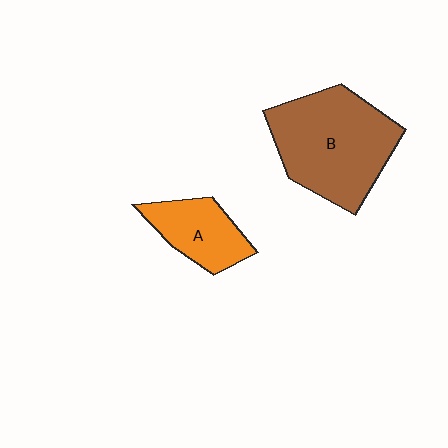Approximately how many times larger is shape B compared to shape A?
Approximately 2.1 times.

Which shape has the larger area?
Shape B (brown).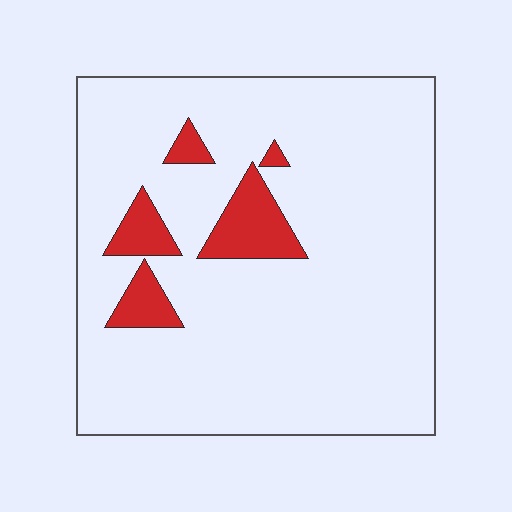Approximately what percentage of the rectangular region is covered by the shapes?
Approximately 10%.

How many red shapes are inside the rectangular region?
5.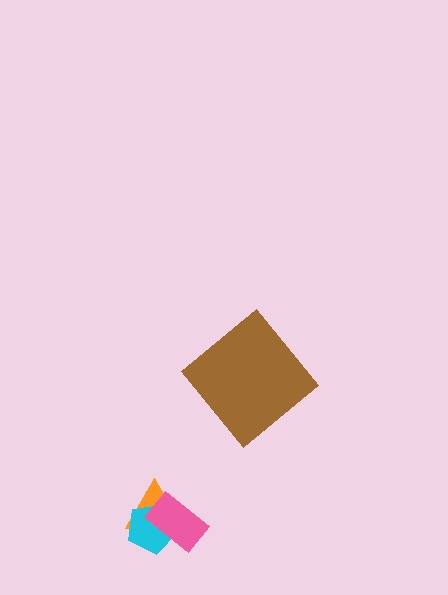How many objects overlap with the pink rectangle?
2 objects overlap with the pink rectangle.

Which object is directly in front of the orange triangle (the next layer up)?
The cyan pentagon is directly in front of the orange triangle.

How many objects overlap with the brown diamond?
0 objects overlap with the brown diamond.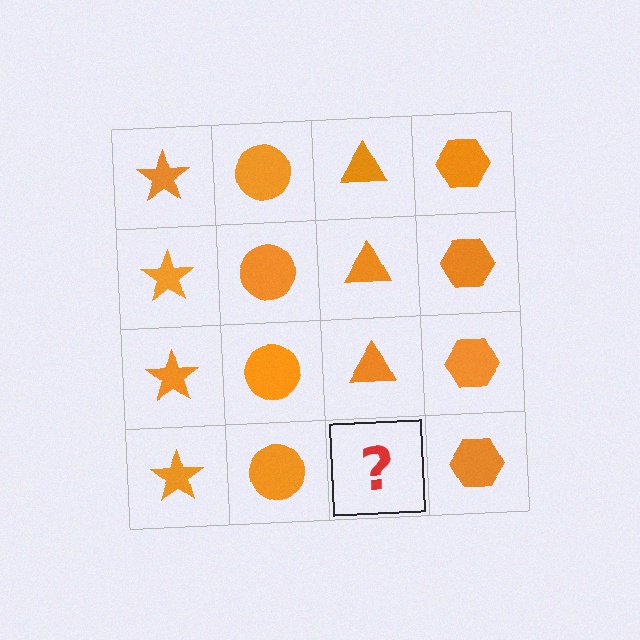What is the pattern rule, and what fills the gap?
The rule is that each column has a consistent shape. The gap should be filled with an orange triangle.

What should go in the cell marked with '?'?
The missing cell should contain an orange triangle.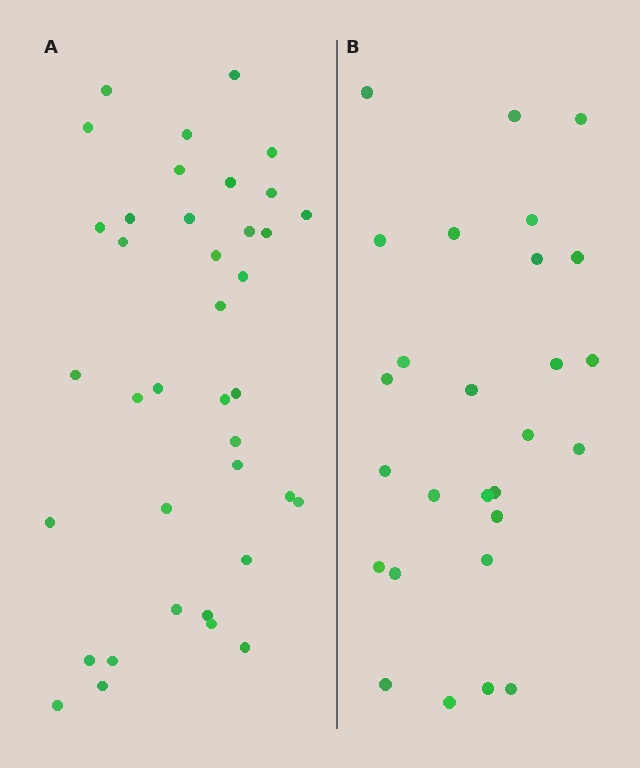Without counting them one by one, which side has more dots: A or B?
Region A (the left region) has more dots.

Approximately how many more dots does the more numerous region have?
Region A has roughly 12 or so more dots than region B.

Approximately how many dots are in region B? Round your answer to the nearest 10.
About 30 dots. (The exact count is 27, which rounds to 30.)